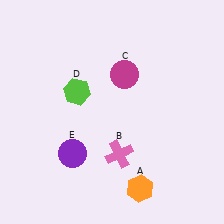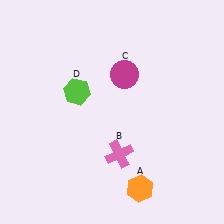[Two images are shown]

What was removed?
The purple circle (E) was removed in Image 2.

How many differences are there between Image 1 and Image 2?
There is 1 difference between the two images.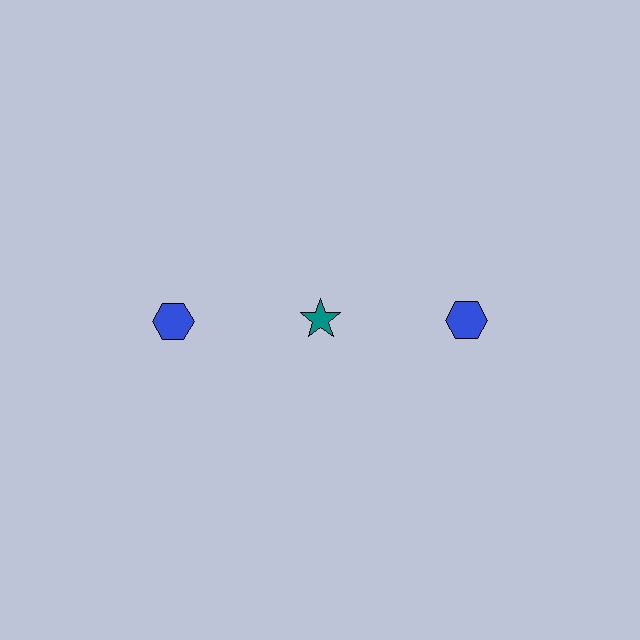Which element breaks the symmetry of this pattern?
The teal star in the top row, second from left column breaks the symmetry. All other shapes are blue hexagons.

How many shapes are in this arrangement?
There are 3 shapes arranged in a grid pattern.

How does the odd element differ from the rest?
It differs in both color (teal instead of blue) and shape (star instead of hexagon).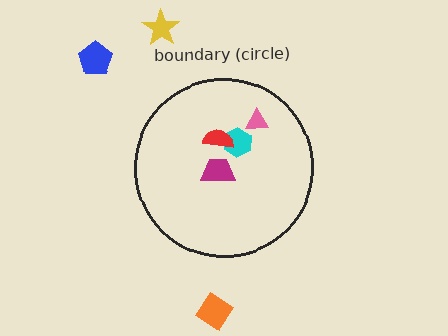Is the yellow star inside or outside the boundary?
Outside.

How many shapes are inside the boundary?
4 inside, 3 outside.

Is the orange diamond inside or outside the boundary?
Outside.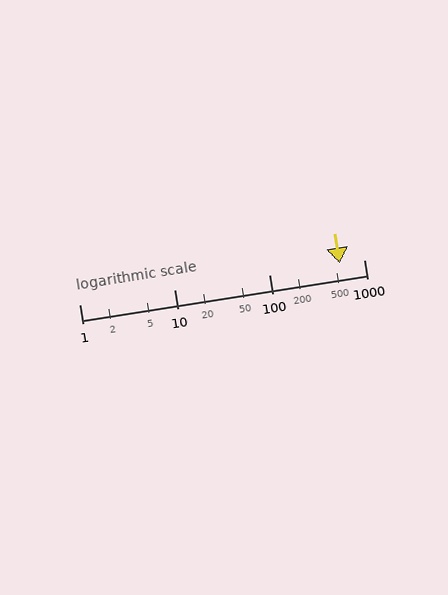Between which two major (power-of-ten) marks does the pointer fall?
The pointer is between 100 and 1000.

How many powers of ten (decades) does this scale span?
The scale spans 3 decades, from 1 to 1000.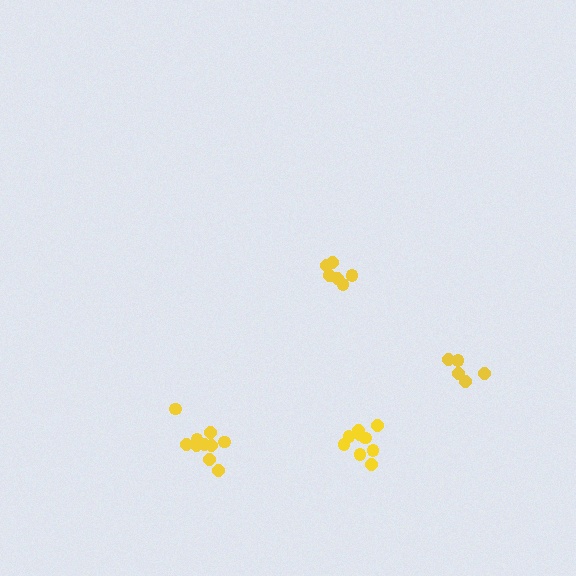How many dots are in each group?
Group 1: 10 dots, Group 2: 5 dots, Group 3: 6 dots, Group 4: 9 dots (30 total).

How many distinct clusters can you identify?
There are 4 distinct clusters.